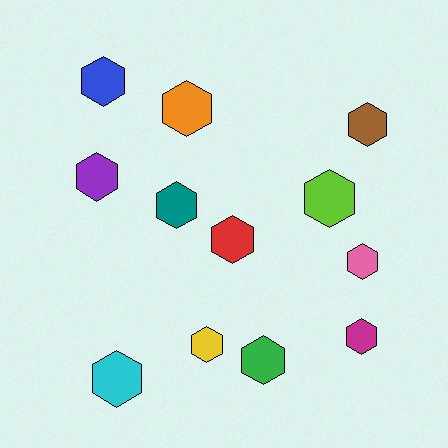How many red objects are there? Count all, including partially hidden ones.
There is 1 red object.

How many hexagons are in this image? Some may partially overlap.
There are 12 hexagons.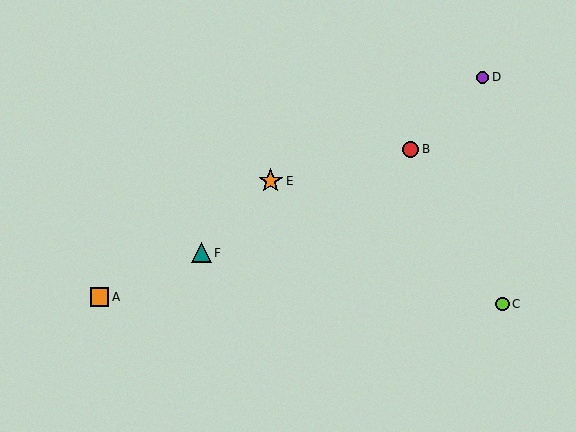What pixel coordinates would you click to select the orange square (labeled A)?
Click at (100, 297) to select the orange square A.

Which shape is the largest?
The orange star (labeled E) is the largest.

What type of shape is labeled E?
Shape E is an orange star.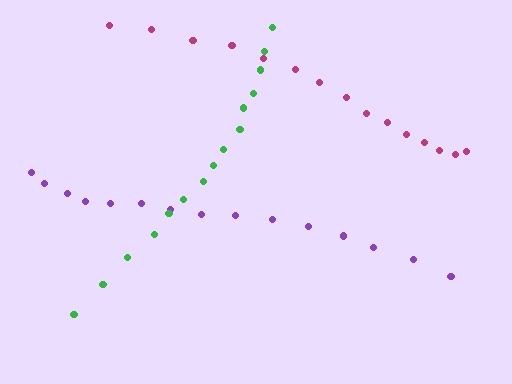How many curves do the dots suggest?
There are 3 distinct paths.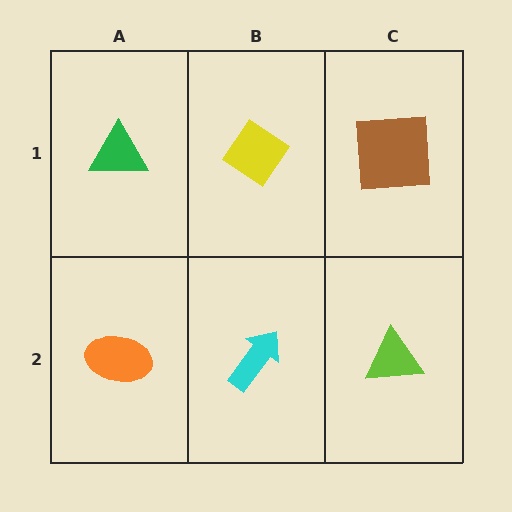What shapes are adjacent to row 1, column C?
A lime triangle (row 2, column C), a yellow diamond (row 1, column B).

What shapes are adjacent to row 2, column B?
A yellow diamond (row 1, column B), an orange ellipse (row 2, column A), a lime triangle (row 2, column C).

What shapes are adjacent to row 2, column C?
A brown square (row 1, column C), a cyan arrow (row 2, column B).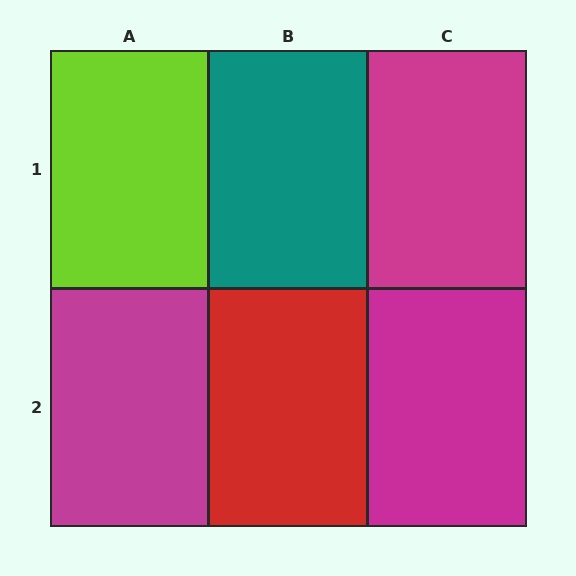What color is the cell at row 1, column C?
Magenta.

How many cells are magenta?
3 cells are magenta.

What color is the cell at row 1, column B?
Teal.